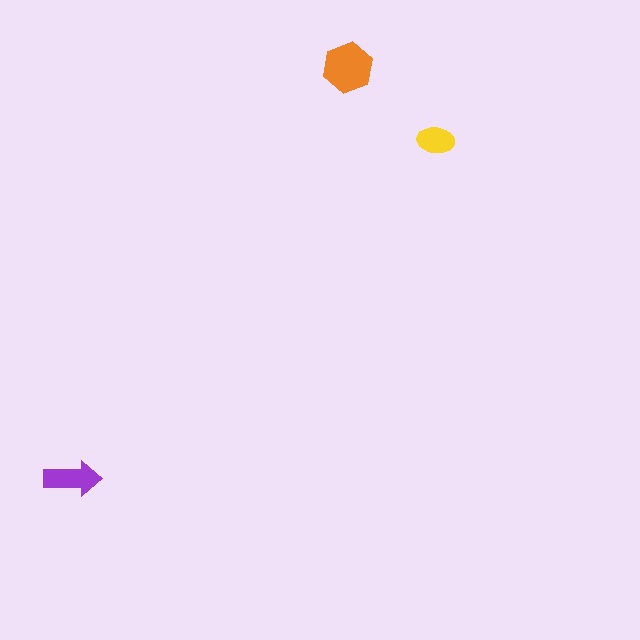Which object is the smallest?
The yellow ellipse.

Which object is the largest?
The orange hexagon.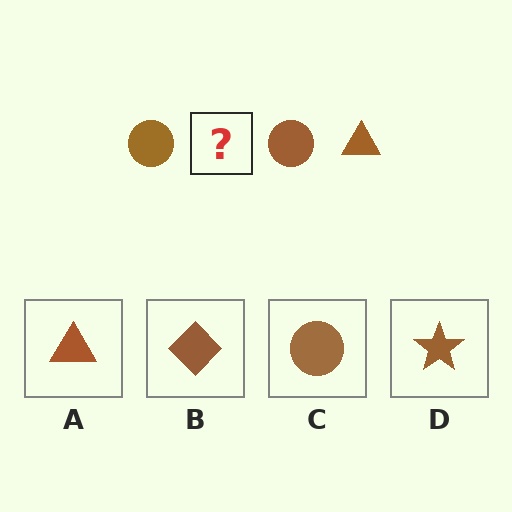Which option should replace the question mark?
Option A.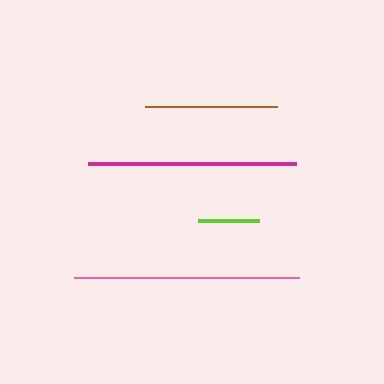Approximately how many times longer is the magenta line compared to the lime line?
The magenta line is approximately 3.4 times the length of the lime line.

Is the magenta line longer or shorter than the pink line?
The pink line is longer than the magenta line.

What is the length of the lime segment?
The lime segment is approximately 61 pixels long.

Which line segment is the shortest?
The lime line is the shortest at approximately 61 pixels.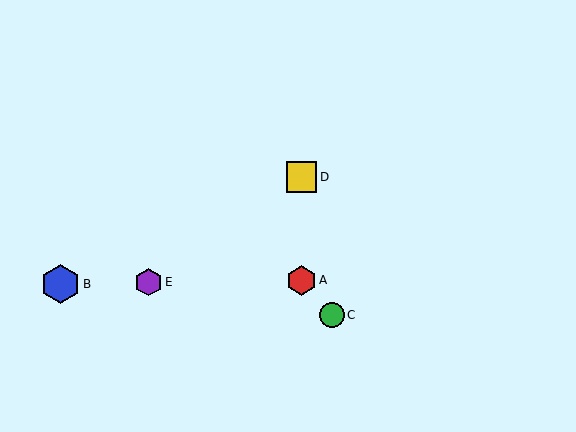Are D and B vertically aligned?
No, D is at x≈301 and B is at x≈60.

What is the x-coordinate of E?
Object E is at x≈149.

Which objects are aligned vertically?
Objects A, D are aligned vertically.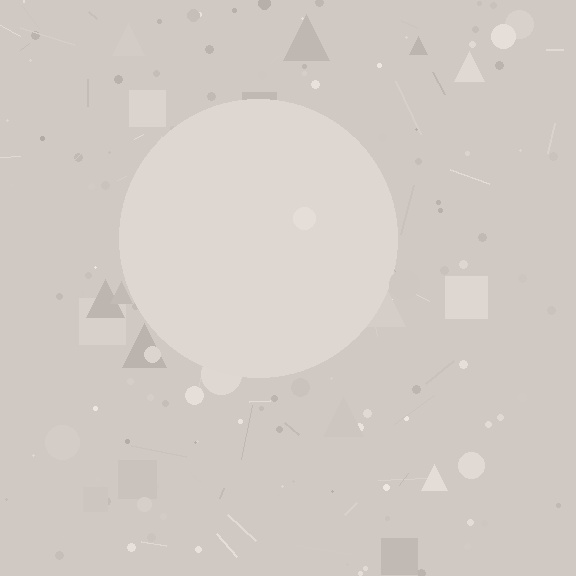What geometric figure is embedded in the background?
A circle is embedded in the background.